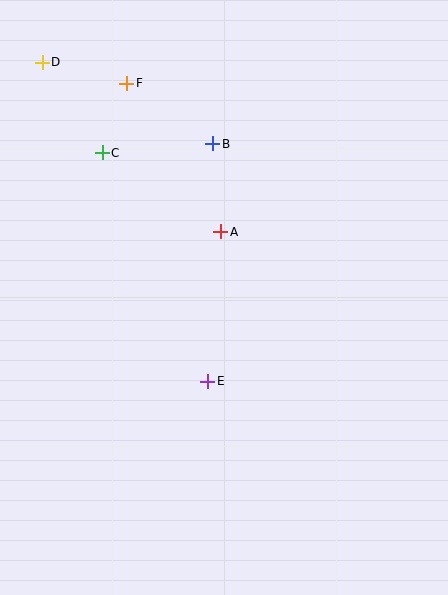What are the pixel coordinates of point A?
Point A is at (221, 232).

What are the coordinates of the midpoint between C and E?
The midpoint between C and E is at (155, 267).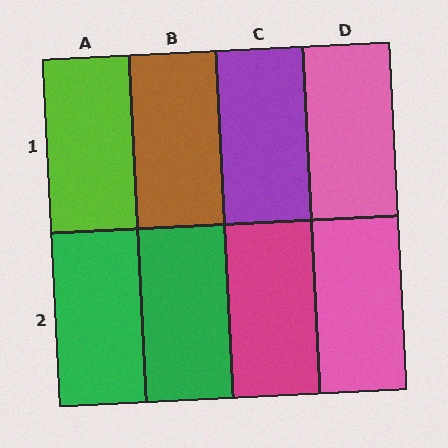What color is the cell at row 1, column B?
Brown.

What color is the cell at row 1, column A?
Lime.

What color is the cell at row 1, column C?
Purple.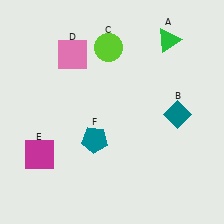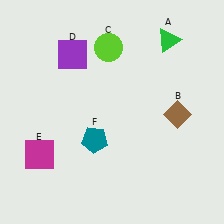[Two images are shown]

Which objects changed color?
B changed from teal to brown. D changed from pink to purple.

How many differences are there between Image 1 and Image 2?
There are 2 differences between the two images.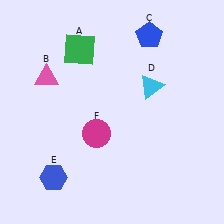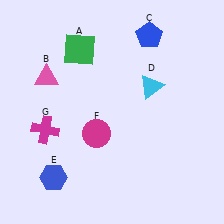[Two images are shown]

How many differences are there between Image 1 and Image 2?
There is 1 difference between the two images.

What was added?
A magenta cross (G) was added in Image 2.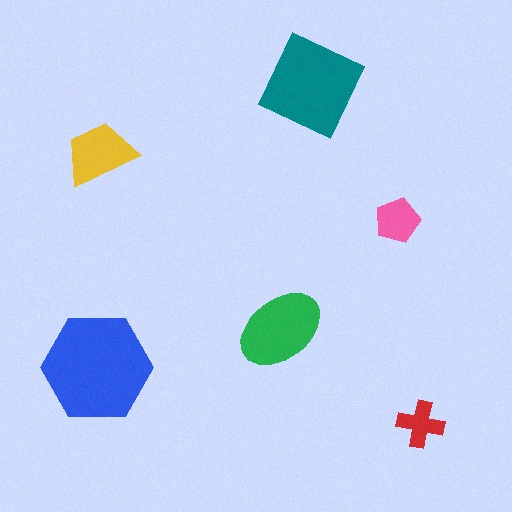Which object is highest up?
The teal square is topmost.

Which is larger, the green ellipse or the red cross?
The green ellipse.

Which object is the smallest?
The red cross.